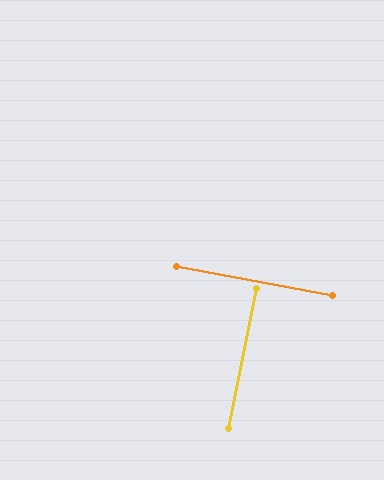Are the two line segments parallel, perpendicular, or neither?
Perpendicular — they meet at approximately 89°.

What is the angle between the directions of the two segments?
Approximately 89 degrees.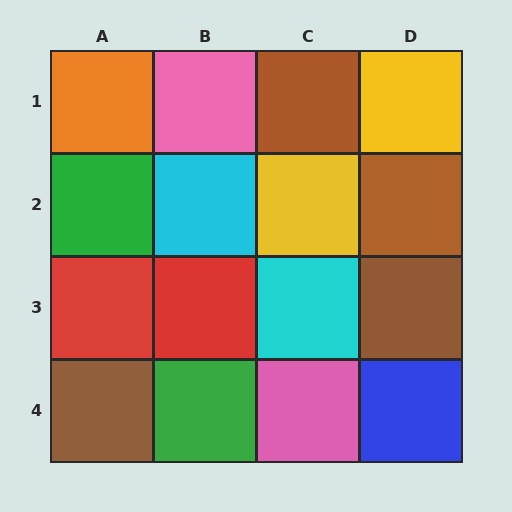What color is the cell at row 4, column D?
Blue.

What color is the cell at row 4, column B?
Green.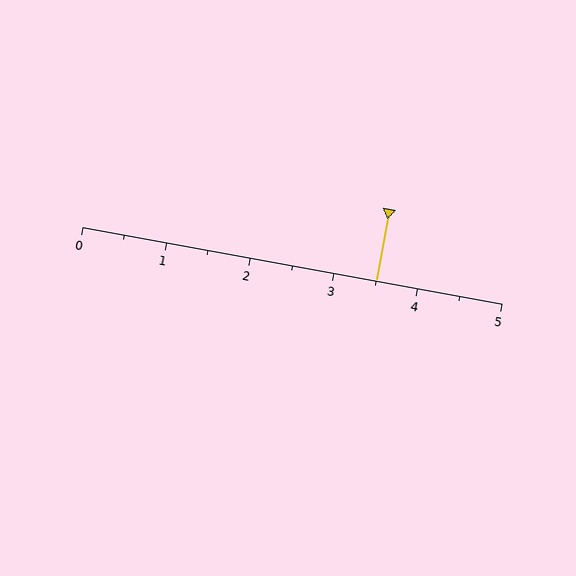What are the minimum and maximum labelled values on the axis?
The axis runs from 0 to 5.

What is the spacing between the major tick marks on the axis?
The major ticks are spaced 1 apart.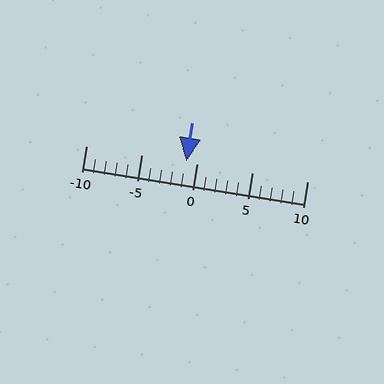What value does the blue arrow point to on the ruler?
The blue arrow points to approximately -1.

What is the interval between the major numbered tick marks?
The major tick marks are spaced 5 units apart.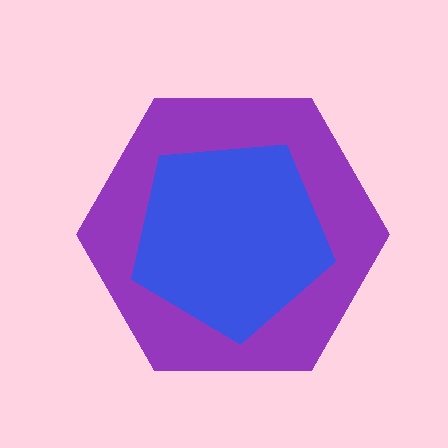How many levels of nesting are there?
2.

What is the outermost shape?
The purple hexagon.